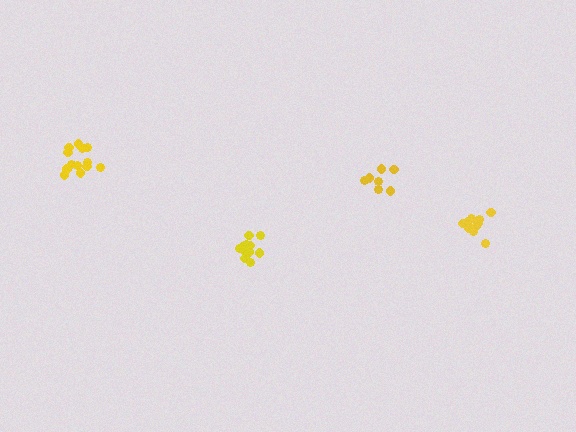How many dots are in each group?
Group 1: 11 dots, Group 2: 13 dots, Group 3: 7 dots, Group 4: 13 dots (44 total).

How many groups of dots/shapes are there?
There are 4 groups.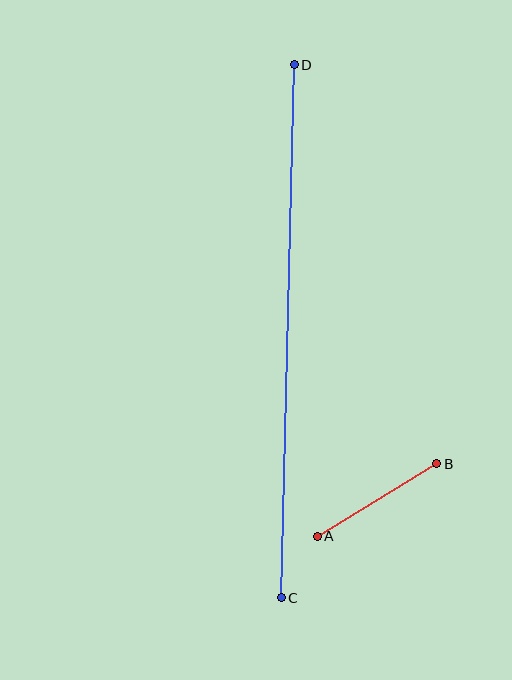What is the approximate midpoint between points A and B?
The midpoint is at approximately (377, 500) pixels.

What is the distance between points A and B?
The distance is approximately 139 pixels.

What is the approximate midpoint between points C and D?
The midpoint is at approximately (288, 331) pixels.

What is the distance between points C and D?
The distance is approximately 533 pixels.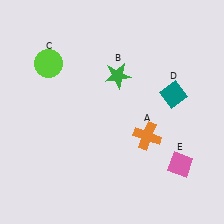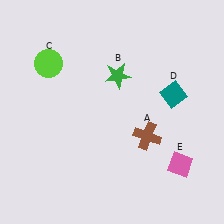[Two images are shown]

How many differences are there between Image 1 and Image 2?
There is 1 difference between the two images.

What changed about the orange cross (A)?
In Image 1, A is orange. In Image 2, it changed to brown.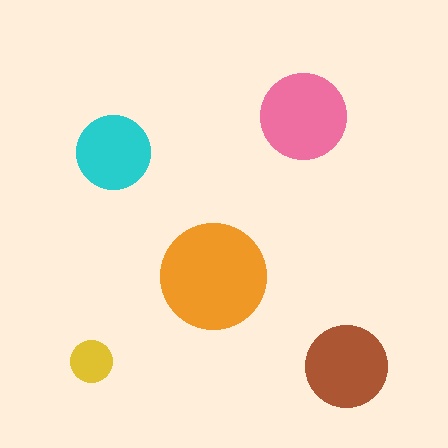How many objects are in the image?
There are 5 objects in the image.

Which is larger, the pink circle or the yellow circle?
The pink one.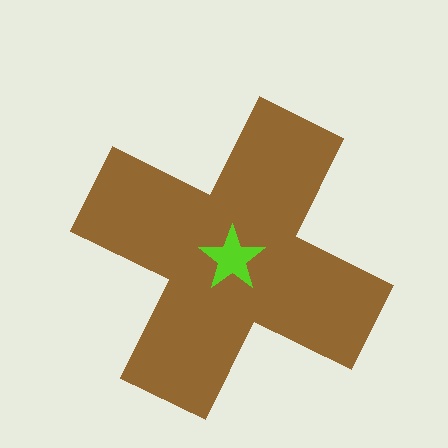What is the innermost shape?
The lime star.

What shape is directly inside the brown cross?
The lime star.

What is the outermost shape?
The brown cross.